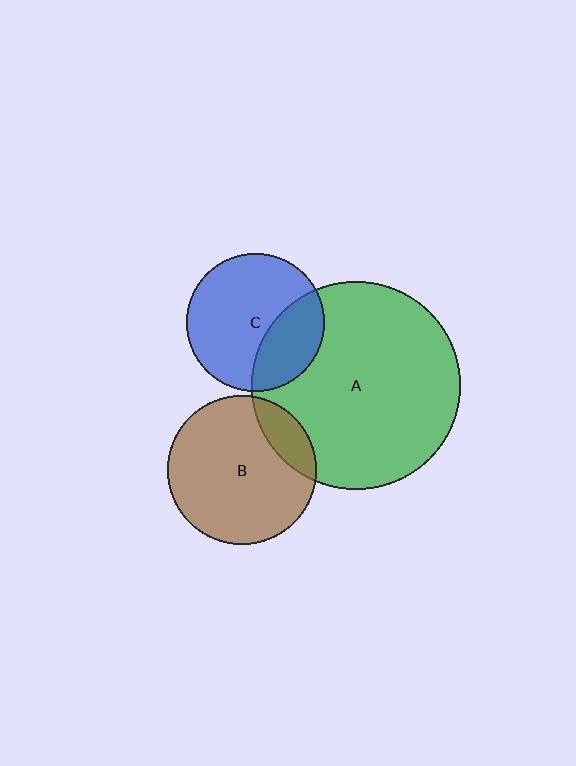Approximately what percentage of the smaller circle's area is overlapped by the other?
Approximately 15%.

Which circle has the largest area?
Circle A (green).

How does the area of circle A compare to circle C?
Approximately 2.3 times.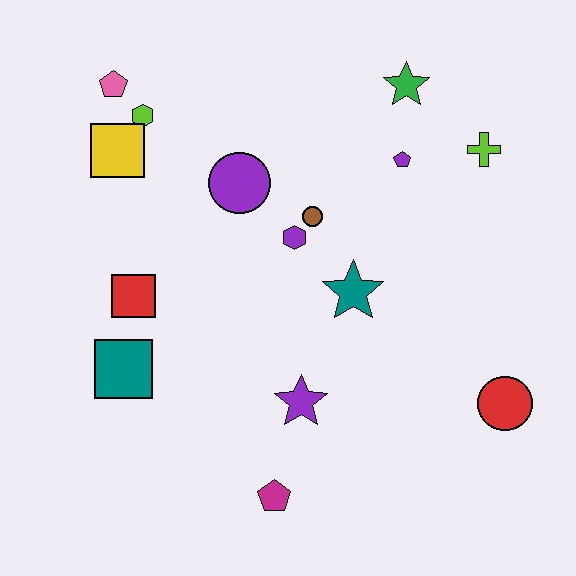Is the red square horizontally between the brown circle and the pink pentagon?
Yes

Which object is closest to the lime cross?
The purple pentagon is closest to the lime cross.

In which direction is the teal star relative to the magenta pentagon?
The teal star is above the magenta pentagon.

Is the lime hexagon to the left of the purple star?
Yes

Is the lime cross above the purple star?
Yes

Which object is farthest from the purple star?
The pink pentagon is farthest from the purple star.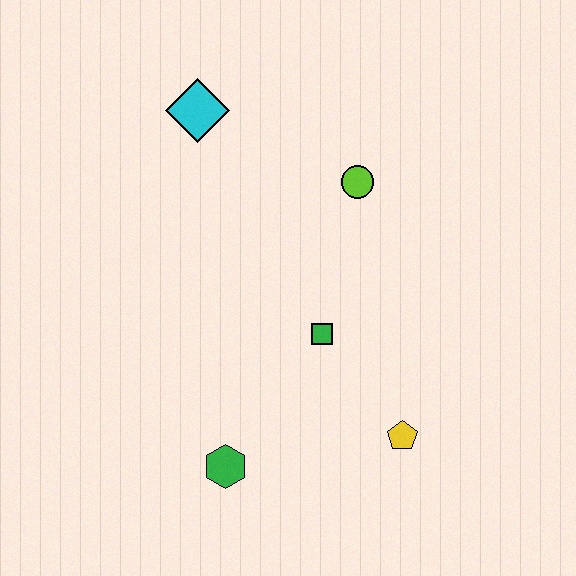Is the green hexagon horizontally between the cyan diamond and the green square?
Yes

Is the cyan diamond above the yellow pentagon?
Yes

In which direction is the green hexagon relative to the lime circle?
The green hexagon is below the lime circle.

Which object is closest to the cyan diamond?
The lime circle is closest to the cyan diamond.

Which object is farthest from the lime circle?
The green hexagon is farthest from the lime circle.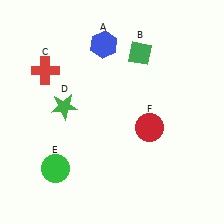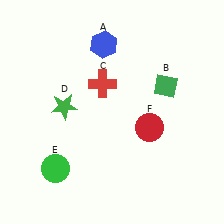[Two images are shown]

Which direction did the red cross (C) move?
The red cross (C) moved right.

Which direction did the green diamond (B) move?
The green diamond (B) moved down.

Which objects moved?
The objects that moved are: the green diamond (B), the red cross (C).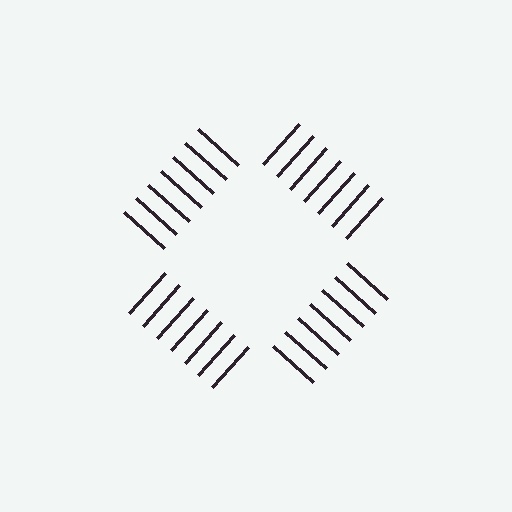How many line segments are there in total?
28 — 7 along each of the 4 edges.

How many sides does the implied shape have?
4 sides — the line-ends trace a square.